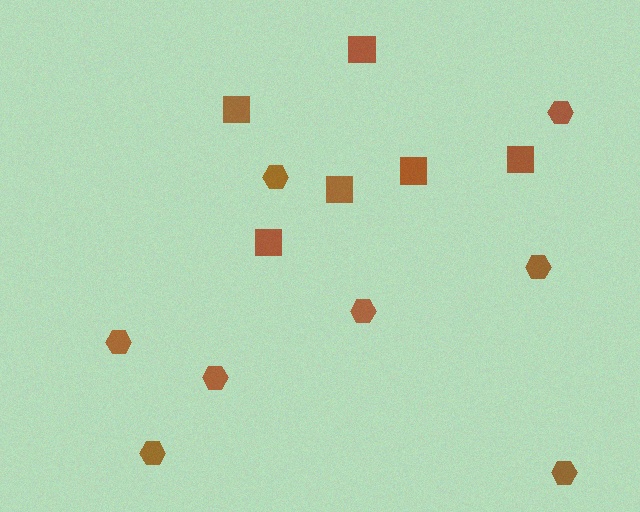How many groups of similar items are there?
There are 2 groups: one group of squares (6) and one group of hexagons (8).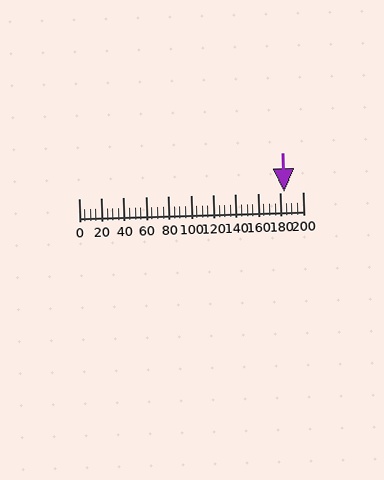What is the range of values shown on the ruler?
The ruler shows values from 0 to 200.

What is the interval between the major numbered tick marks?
The major tick marks are spaced 20 units apart.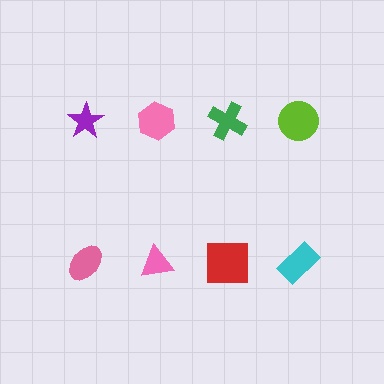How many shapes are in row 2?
4 shapes.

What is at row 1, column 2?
A pink hexagon.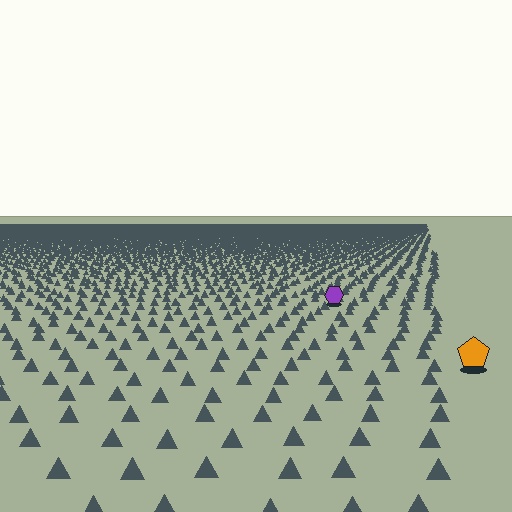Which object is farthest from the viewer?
The purple hexagon is farthest from the viewer. It appears smaller and the ground texture around it is denser.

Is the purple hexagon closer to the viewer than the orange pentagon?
No. The orange pentagon is closer — you can tell from the texture gradient: the ground texture is coarser near it.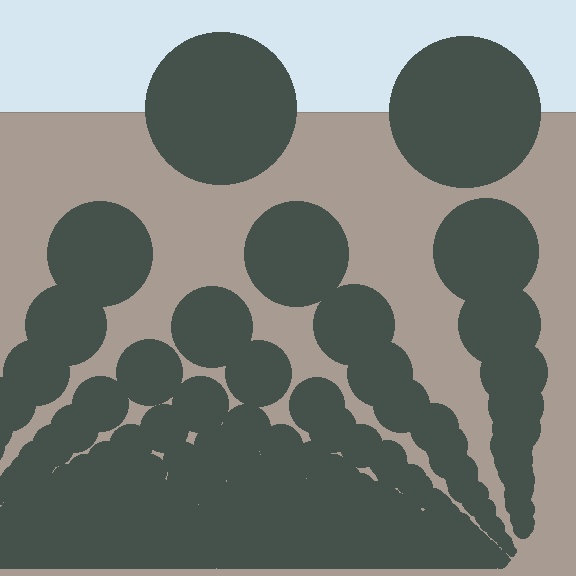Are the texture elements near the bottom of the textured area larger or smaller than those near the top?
Smaller. The gradient is inverted — elements near the bottom are smaller and denser.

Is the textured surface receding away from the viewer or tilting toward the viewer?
The surface appears to tilt toward the viewer. Texture elements get larger and sparser toward the top.